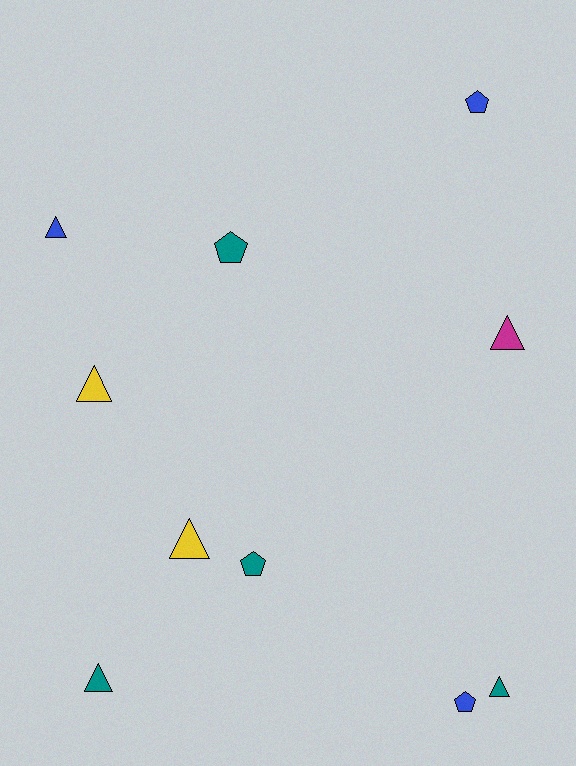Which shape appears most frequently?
Triangle, with 6 objects.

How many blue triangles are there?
There is 1 blue triangle.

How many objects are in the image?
There are 10 objects.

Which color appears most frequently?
Teal, with 4 objects.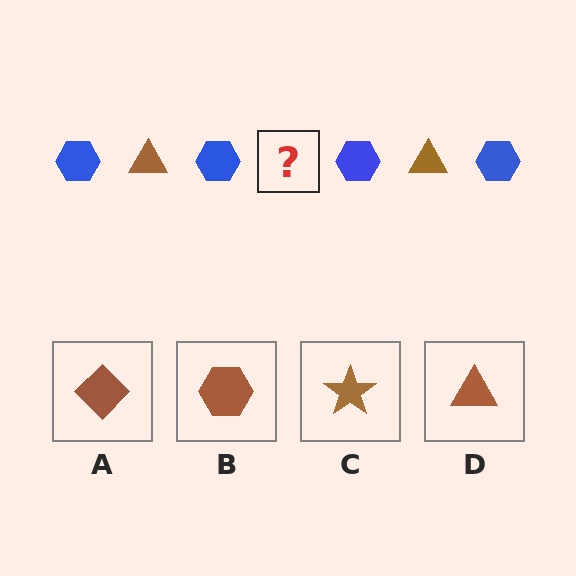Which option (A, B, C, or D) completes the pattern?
D.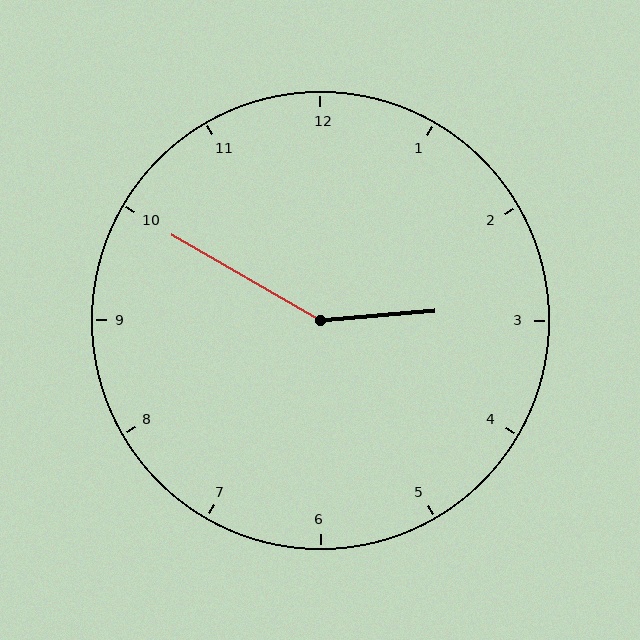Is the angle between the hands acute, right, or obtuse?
It is obtuse.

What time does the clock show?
2:50.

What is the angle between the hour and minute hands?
Approximately 145 degrees.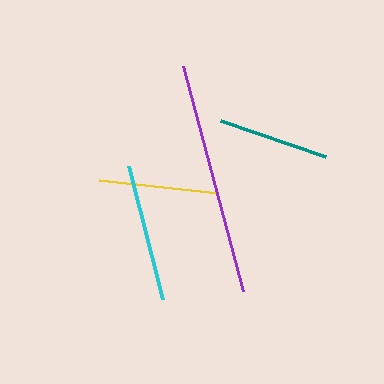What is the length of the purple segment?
The purple segment is approximately 233 pixels long.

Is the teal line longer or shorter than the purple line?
The purple line is longer than the teal line.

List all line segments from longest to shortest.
From longest to shortest: purple, cyan, yellow, teal.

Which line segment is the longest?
The purple line is the longest at approximately 233 pixels.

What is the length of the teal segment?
The teal segment is approximately 111 pixels long.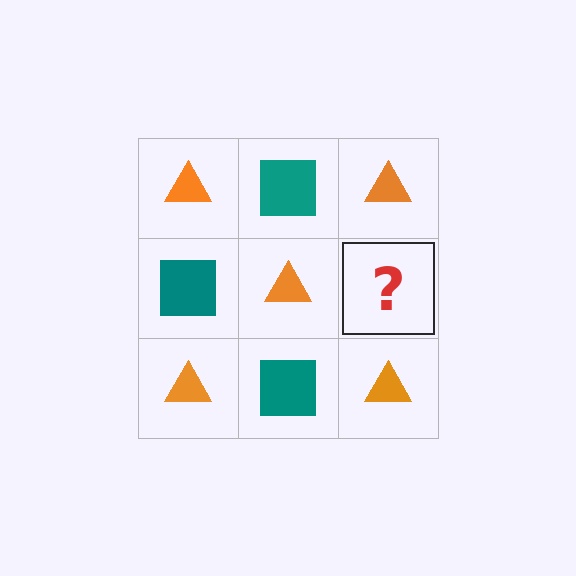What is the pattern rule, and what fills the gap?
The rule is that it alternates orange triangle and teal square in a checkerboard pattern. The gap should be filled with a teal square.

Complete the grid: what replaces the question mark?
The question mark should be replaced with a teal square.